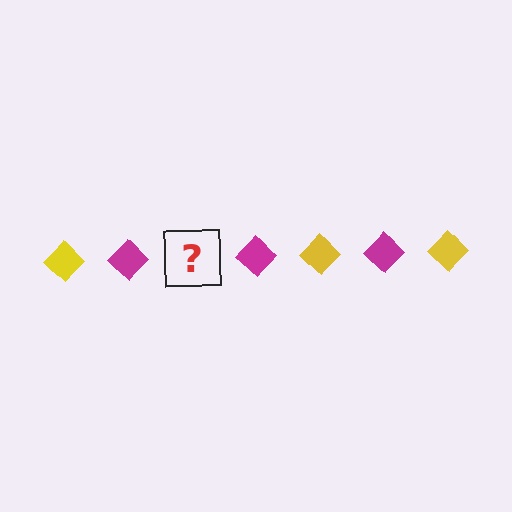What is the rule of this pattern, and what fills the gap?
The rule is that the pattern cycles through yellow, magenta diamonds. The gap should be filled with a yellow diamond.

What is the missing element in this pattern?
The missing element is a yellow diamond.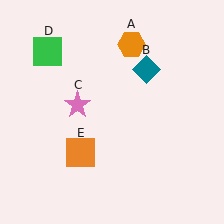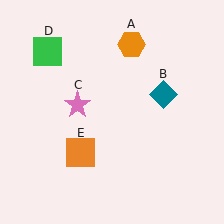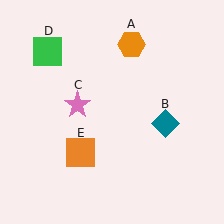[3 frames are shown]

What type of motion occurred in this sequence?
The teal diamond (object B) rotated clockwise around the center of the scene.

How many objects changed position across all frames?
1 object changed position: teal diamond (object B).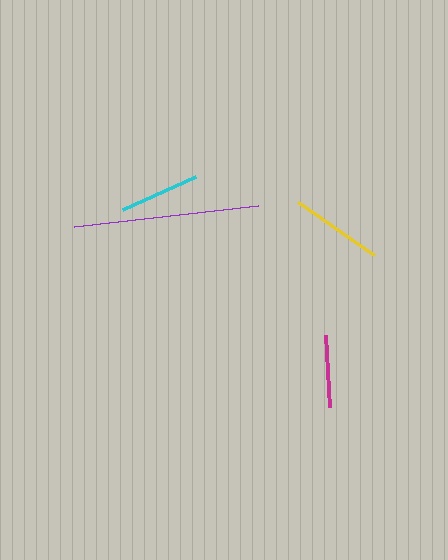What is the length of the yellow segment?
The yellow segment is approximately 93 pixels long.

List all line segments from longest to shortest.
From longest to shortest: purple, yellow, cyan, magenta.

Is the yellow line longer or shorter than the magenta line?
The yellow line is longer than the magenta line.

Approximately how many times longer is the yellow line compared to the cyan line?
The yellow line is approximately 1.2 times the length of the cyan line.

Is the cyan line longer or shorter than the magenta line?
The cyan line is longer than the magenta line.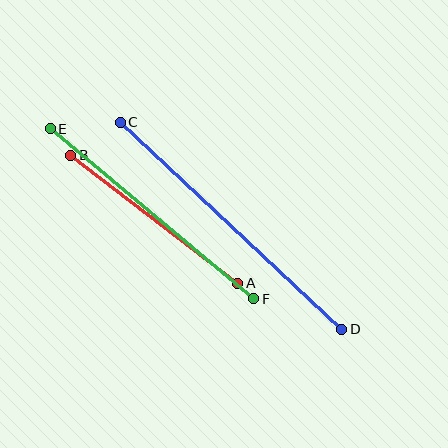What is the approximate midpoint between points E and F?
The midpoint is at approximately (152, 214) pixels.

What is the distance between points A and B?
The distance is approximately 211 pixels.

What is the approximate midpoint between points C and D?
The midpoint is at approximately (231, 226) pixels.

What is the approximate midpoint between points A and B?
The midpoint is at approximately (154, 219) pixels.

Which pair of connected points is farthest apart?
Points C and D are farthest apart.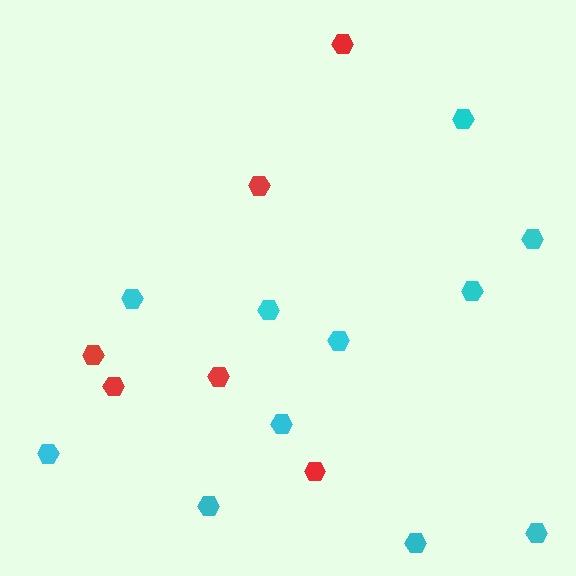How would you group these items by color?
There are 2 groups: one group of red hexagons (6) and one group of cyan hexagons (11).